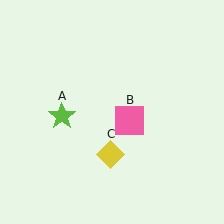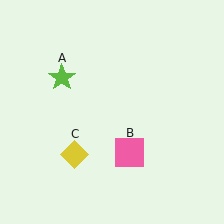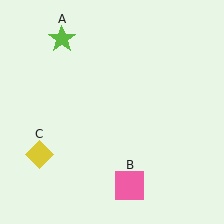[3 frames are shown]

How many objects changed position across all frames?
3 objects changed position: lime star (object A), pink square (object B), yellow diamond (object C).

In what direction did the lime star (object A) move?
The lime star (object A) moved up.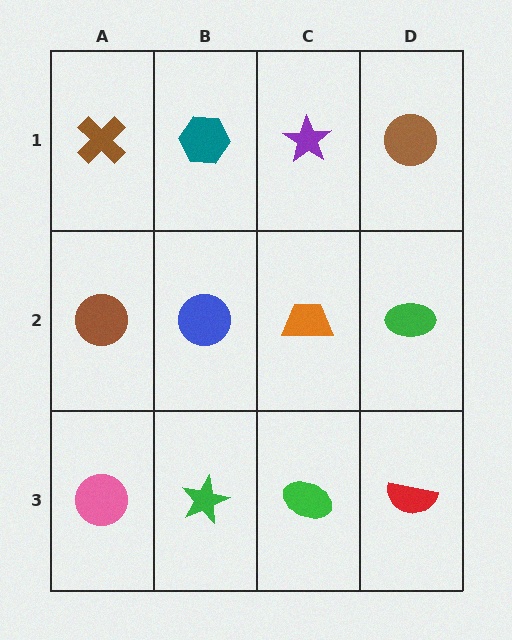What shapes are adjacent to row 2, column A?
A brown cross (row 1, column A), a pink circle (row 3, column A), a blue circle (row 2, column B).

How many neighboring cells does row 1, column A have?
2.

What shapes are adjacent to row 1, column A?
A brown circle (row 2, column A), a teal hexagon (row 1, column B).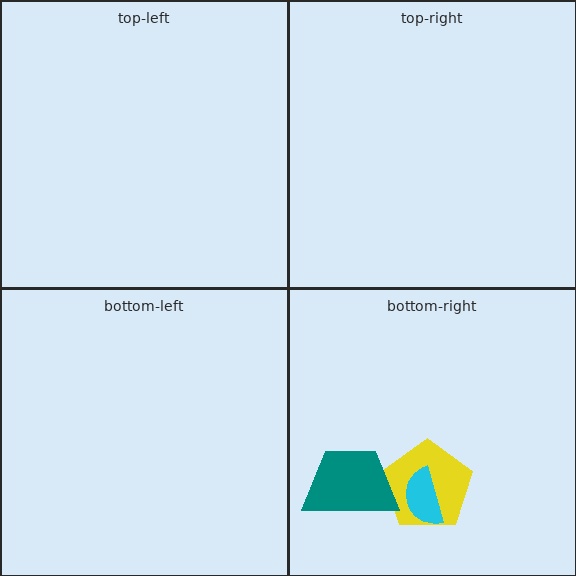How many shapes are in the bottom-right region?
3.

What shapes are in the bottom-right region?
The yellow pentagon, the cyan semicircle, the teal trapezoid.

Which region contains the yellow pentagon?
The bottom-right region.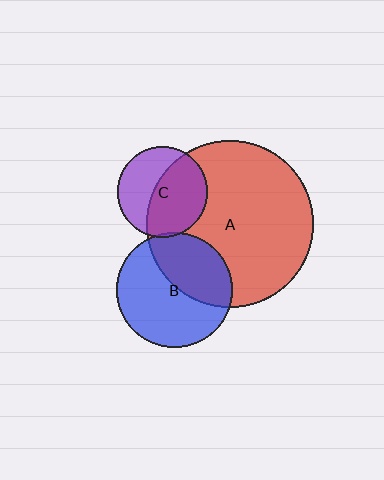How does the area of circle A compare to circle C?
Approximately 3.4 times.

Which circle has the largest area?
Circle A (red).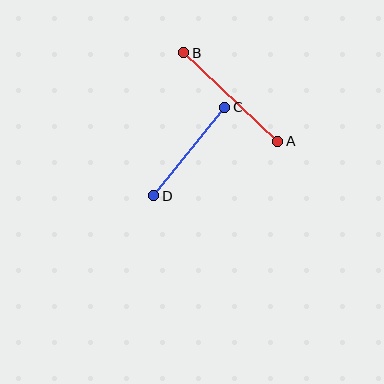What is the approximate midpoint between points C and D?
The midpoint is at approximately (189, 152) pixels.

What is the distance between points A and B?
The distance is approximately 129 pixels.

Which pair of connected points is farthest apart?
Points A and B are farthest apart.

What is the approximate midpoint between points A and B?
The midpoint is at approximately (231, 97) pixels.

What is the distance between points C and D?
The distance is approximately 114 pixels.